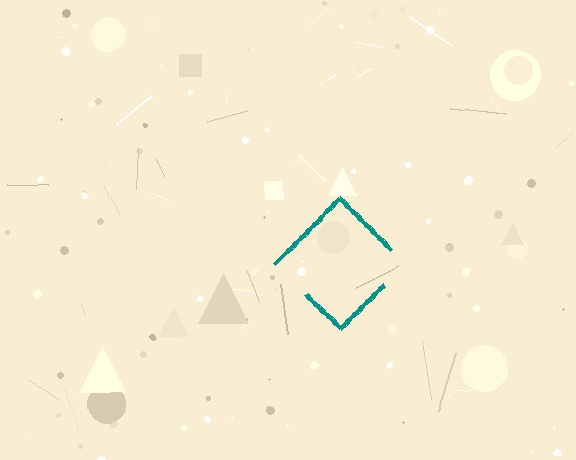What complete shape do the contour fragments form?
The contour fragments form a diamond.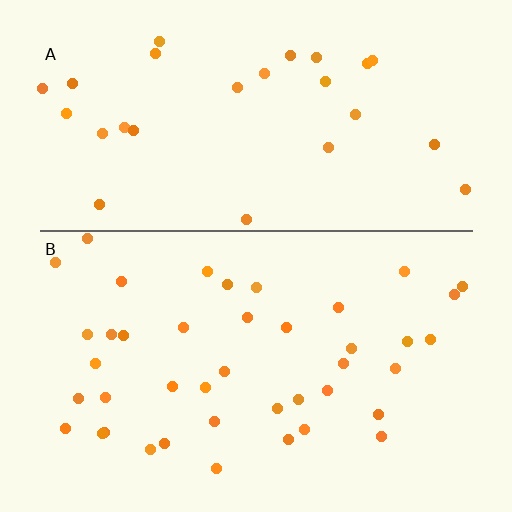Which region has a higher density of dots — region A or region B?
B (the bottom).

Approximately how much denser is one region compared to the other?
Approximately 1.5× — region B over region A.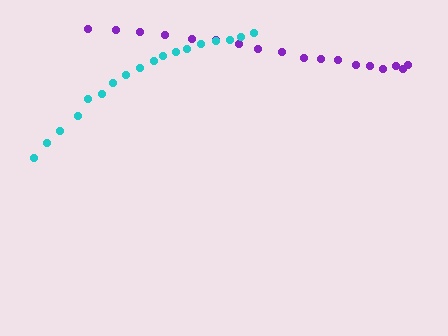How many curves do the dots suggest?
There are 2 distinct paths.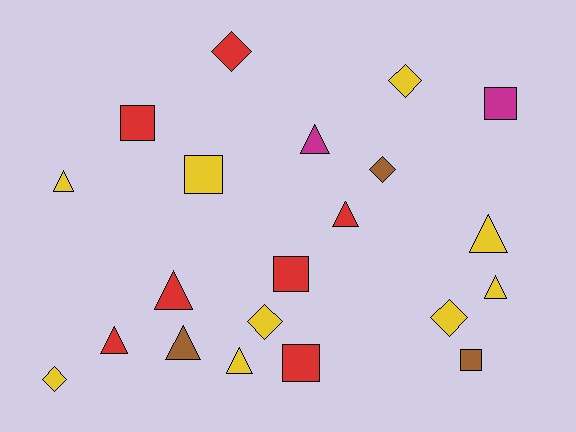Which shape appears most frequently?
Triangle, with 9 objects.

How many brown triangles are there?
There is 1 brown triangle.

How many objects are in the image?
There are 21 objects.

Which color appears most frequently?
Yellow, with 9 objects.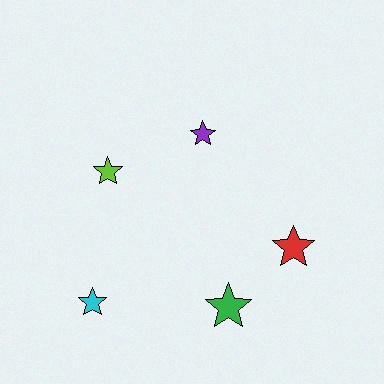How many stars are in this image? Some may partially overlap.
There are 5 stars.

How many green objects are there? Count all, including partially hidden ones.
There is 1 green object.